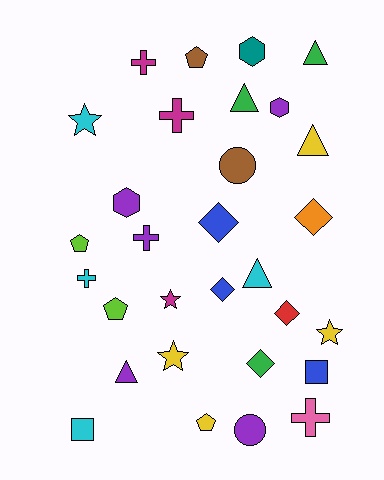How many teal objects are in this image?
There is 1 teal object.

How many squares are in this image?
There are 2 squares.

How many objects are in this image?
There are 30 objects.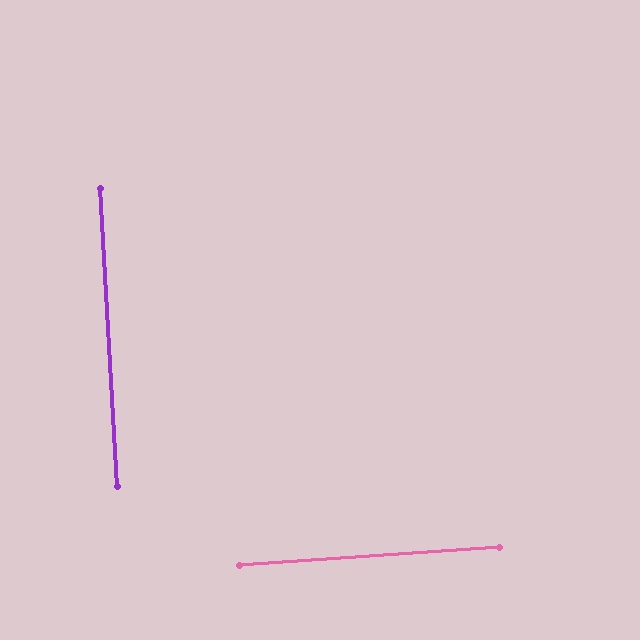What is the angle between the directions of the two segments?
Approximately 89 degrees.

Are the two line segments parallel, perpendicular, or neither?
Perpendicular — they meet at approximately 89°.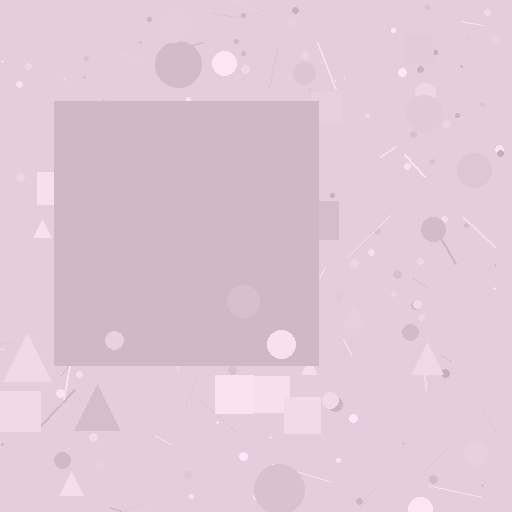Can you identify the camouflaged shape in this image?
The camouflaged shape is a square.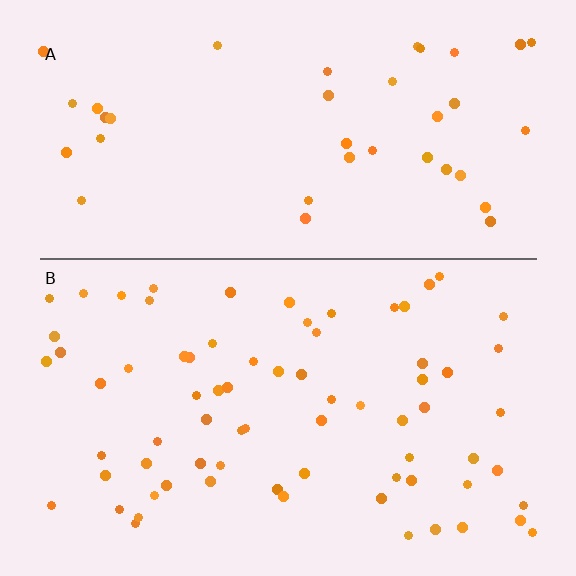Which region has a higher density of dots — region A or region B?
B (the bottom).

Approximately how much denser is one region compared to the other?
Approximately 1.9× — region B over region A.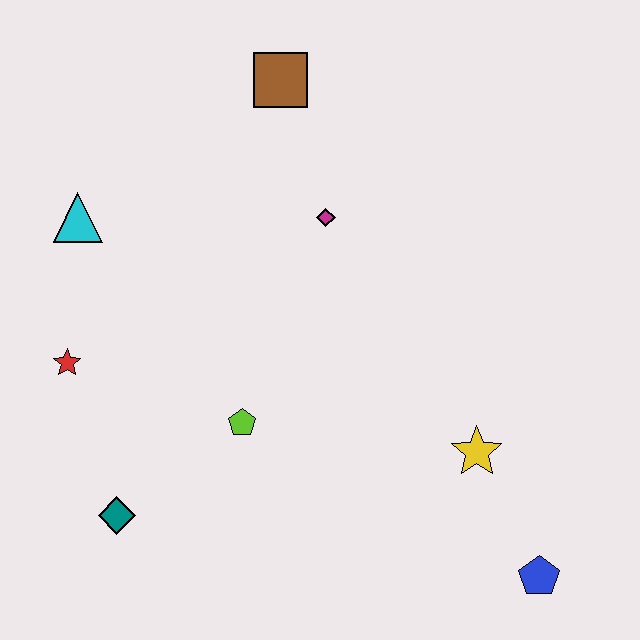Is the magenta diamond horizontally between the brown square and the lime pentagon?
No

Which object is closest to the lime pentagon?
The teal diamond is closest to the lime pentagon.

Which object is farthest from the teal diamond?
The brown square is farthest from the teal diamond.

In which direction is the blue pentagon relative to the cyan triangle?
The blue pentagon is to the right of the cyan triangle.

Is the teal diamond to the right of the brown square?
No